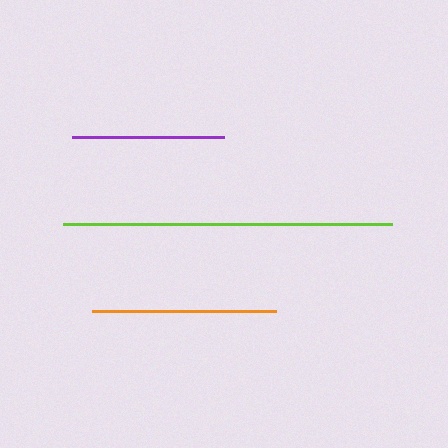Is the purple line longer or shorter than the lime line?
The lime line is longer than the purple line.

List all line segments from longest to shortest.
From longest to shortest: lime, orange, purple.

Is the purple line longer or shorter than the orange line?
The orange line is longer than the purple line.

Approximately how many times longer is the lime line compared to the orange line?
The lime line is approximately 1.8 times the length of the orange line.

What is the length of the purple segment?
The purple segment is approximately 152 pixels long.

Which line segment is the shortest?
The purple line is the shortest at approximately 152 pixels.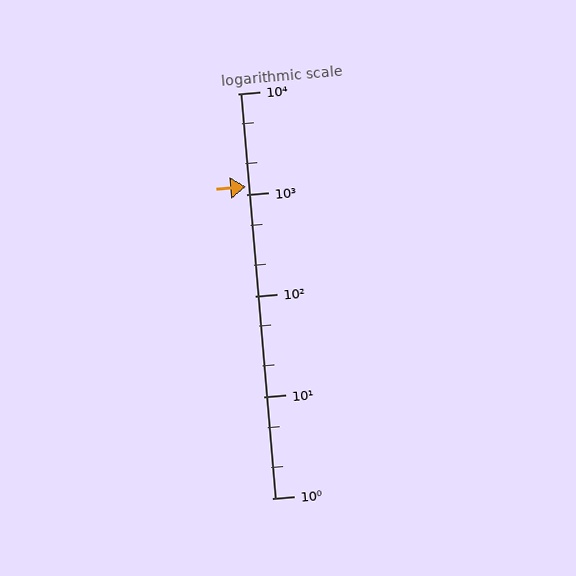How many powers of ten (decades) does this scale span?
The scale spans 4 decades, from 1 to 10000.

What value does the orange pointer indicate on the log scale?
The pointer indicates approximately 1200.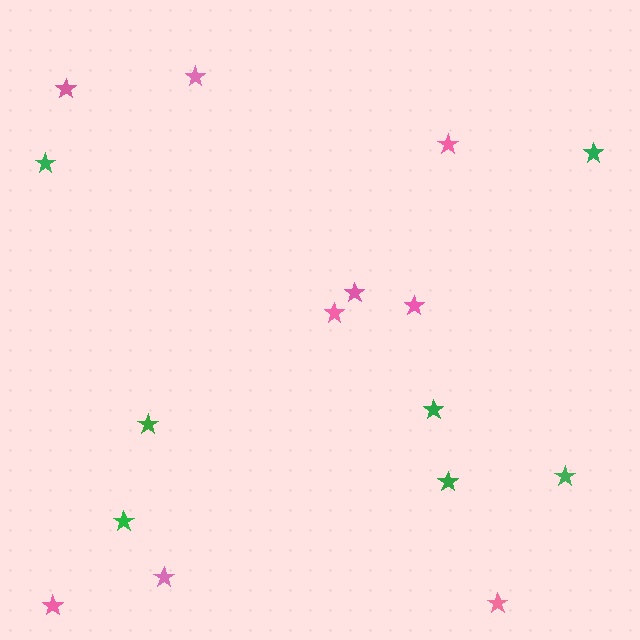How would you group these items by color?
There are 2 groups: one group of pink stars (9) and one group of green stars (7).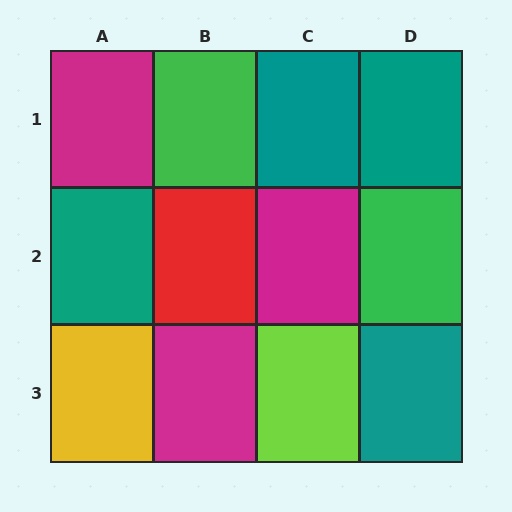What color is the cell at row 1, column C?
Teal.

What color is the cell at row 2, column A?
Teal.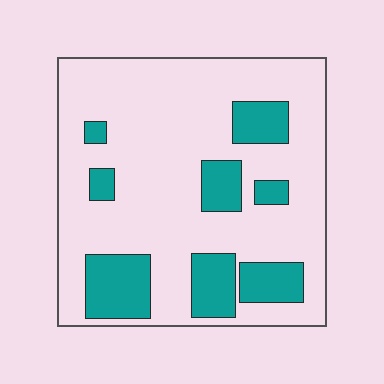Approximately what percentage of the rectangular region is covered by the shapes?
Approximately 25%.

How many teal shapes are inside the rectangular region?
8.